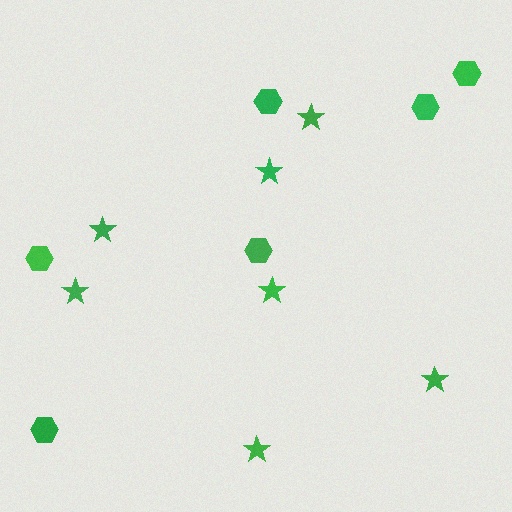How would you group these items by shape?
There are 2 groups: one group of hexagons (6) and one group of stars (7).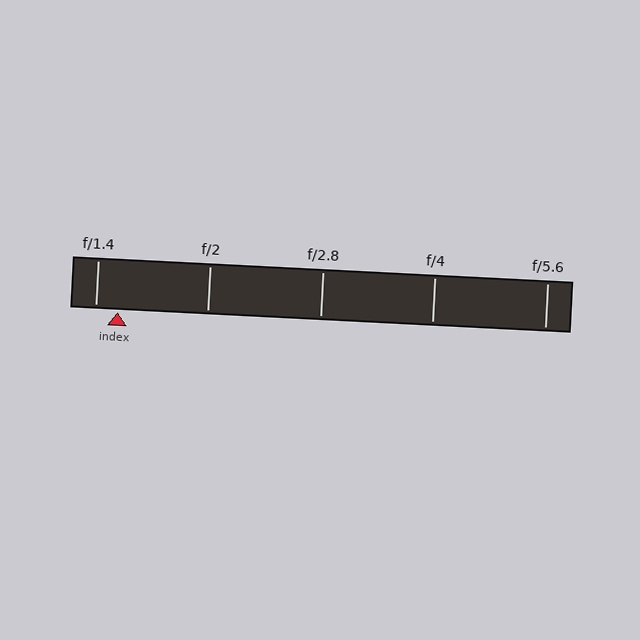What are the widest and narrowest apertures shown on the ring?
The widest aperture shown is f/1.4 and the narrowest is f/5.6.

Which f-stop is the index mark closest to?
The index mark is closest to f/1.4.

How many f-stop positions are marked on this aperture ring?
There are 5 f-stop positions marked.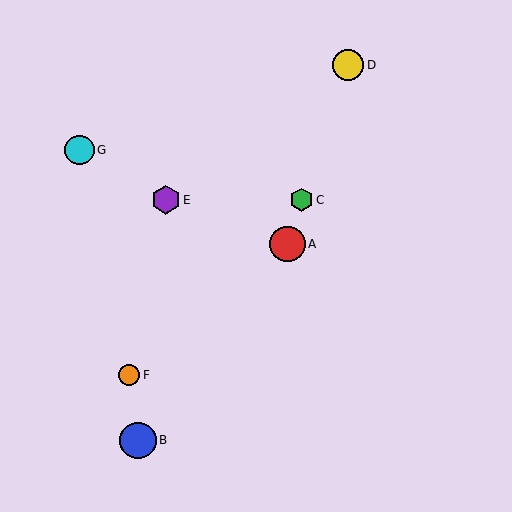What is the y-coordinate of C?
Object C is at y≈200.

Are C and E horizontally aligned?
Yes, both are at y≈200.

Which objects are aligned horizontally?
Objects C, E are aligned horizontally.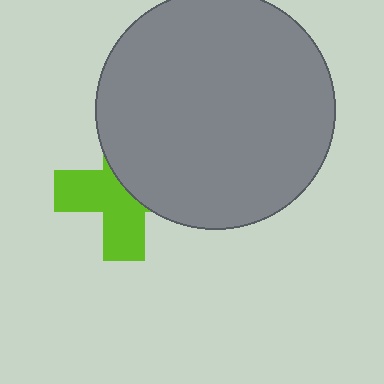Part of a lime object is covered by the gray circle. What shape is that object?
It is a cross.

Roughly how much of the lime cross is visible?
About half of it is visible (roughly 53%).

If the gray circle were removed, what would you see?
You would see the complete lime cross.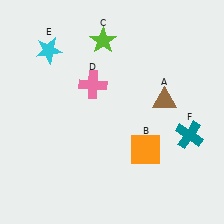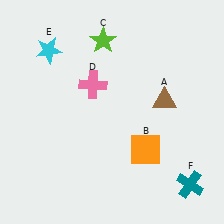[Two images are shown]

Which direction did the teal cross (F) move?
The teal cross (F) moved down.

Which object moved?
The teal cross (F) moved down.